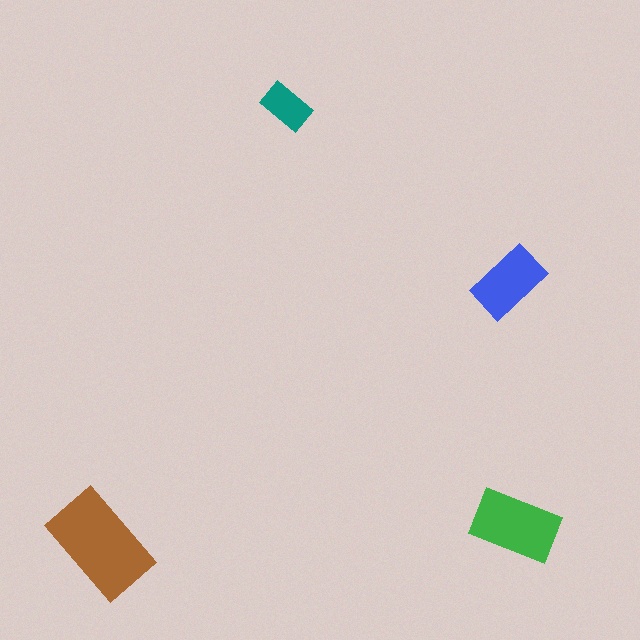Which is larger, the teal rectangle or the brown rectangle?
The brown one.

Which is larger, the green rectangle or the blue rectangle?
The green one.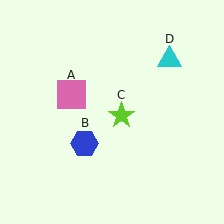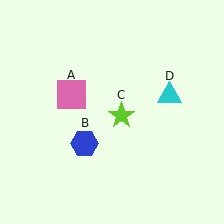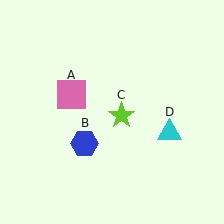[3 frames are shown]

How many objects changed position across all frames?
1 object changed position: cyan triangle (object D).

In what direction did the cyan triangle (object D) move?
The cyan triangle (object D) moved down.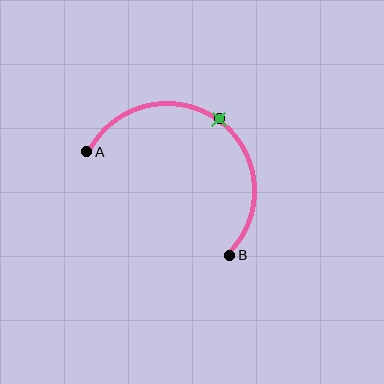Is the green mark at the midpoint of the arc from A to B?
Yes. The green mark lies on the arc at equal arc-length from both A and B — it is the arc midpoint.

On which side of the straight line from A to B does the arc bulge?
The arc bulges above and to the right of the straight line connecting A and B.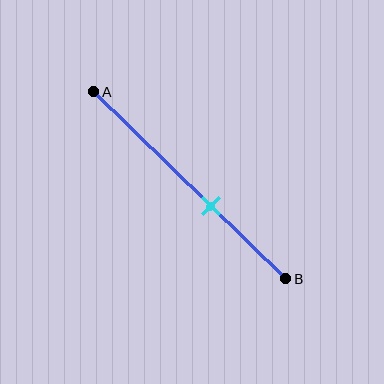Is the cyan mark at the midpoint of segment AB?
No, the mark is at about 60% from A, not at the 50% midpoint.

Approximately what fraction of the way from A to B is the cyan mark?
The cyan mark is approximately 60% of the way from A to B.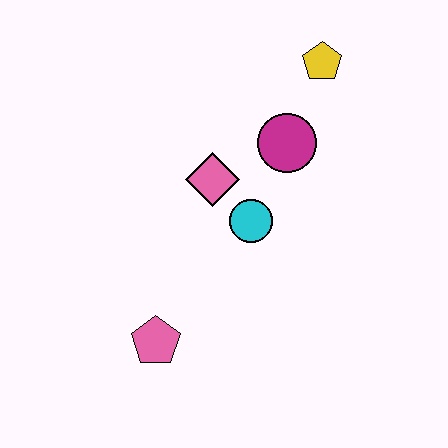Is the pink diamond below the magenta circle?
Yes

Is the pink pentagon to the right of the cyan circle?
No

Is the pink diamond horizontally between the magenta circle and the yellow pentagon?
No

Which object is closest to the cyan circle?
The pink diamond is closest to the cyan circle.